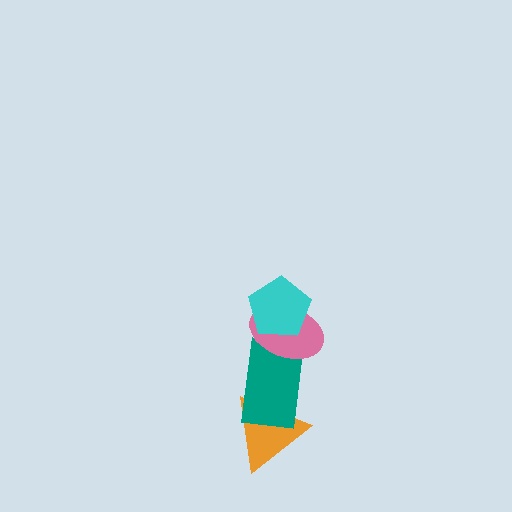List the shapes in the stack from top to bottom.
From top to bottom: the cyan pentagon, the pink ellipse, the teal rectangle, the orange triangle.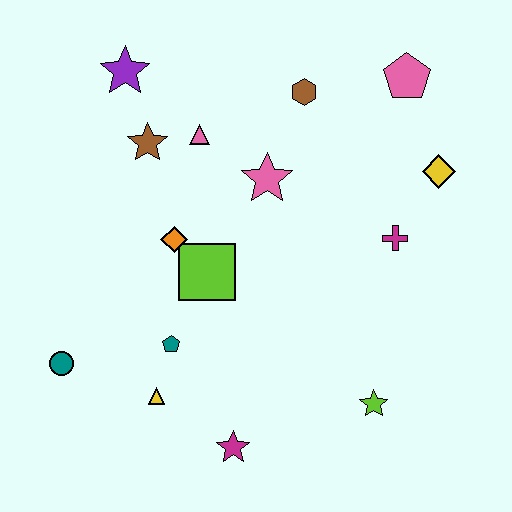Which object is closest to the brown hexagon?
The pink star is closest to the brown hexagon.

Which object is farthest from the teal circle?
The pink pentagon is farthest from the teal circle.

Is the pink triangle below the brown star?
No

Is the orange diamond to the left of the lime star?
Yes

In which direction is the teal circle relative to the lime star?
The teal circle is to the left of the lime star.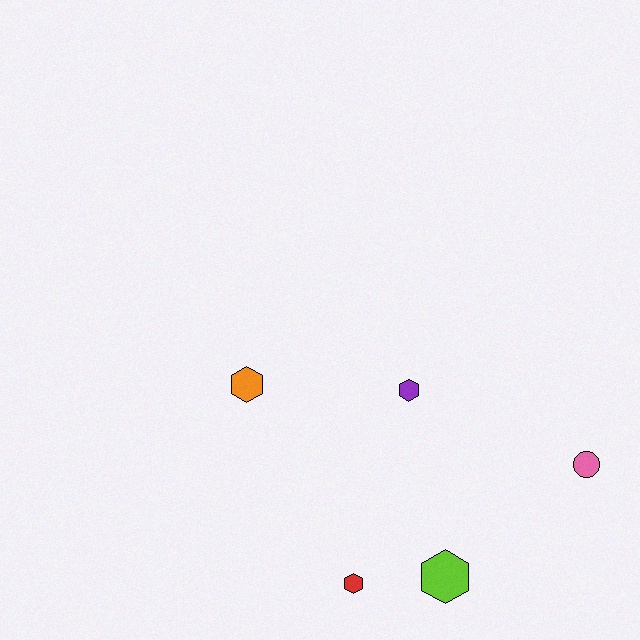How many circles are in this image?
There is 1 circle.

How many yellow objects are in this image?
There are no yellow objects.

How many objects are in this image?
There are 5 objects.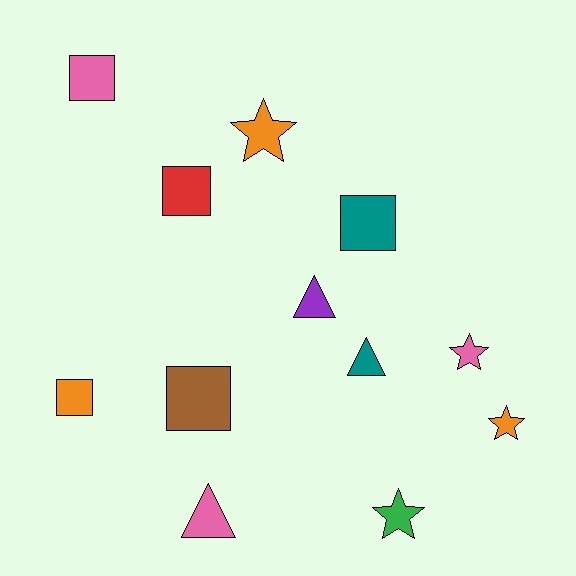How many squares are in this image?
There are 5 squares.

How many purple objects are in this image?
There is 1 purple object.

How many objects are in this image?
There are 12 objects.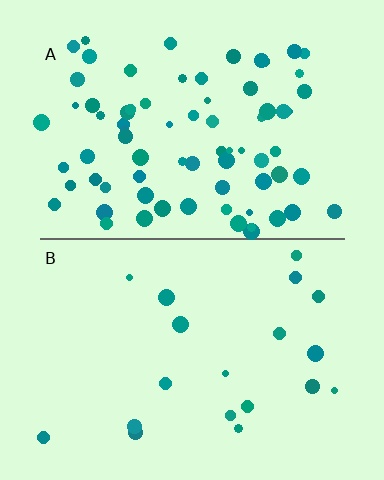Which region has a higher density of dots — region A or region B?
A (the top).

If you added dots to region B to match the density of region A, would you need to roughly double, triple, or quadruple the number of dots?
Approximately quadruple.